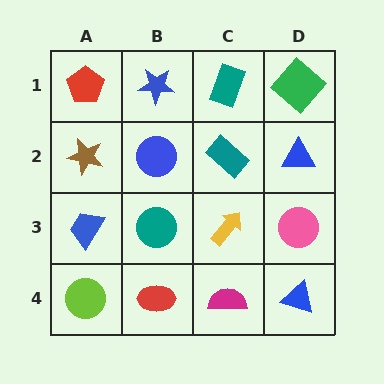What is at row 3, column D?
A pink circle.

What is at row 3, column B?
A teal circle.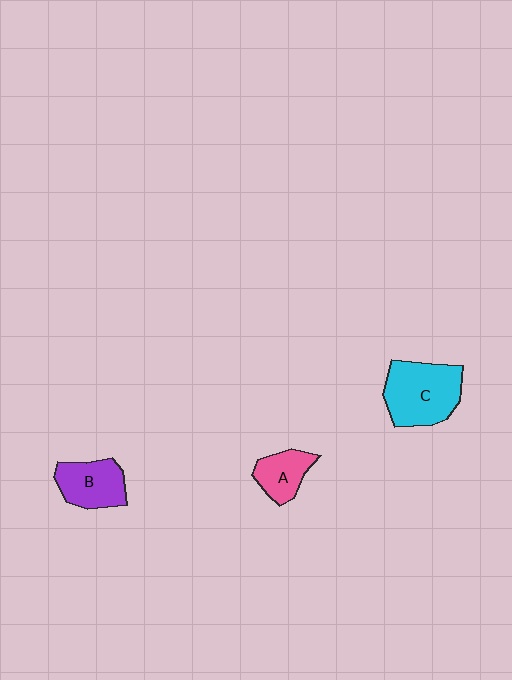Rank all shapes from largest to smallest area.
From largest to smallest: C (cyan), B (purple), A (pink).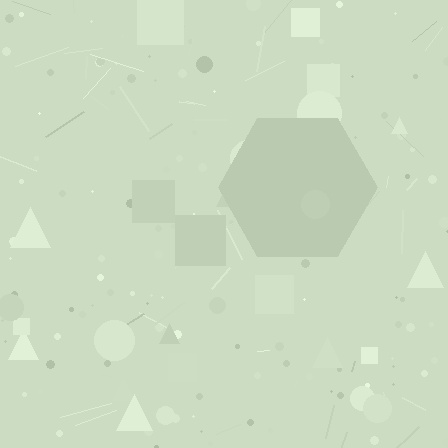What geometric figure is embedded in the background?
A hexagon is embedded in the background.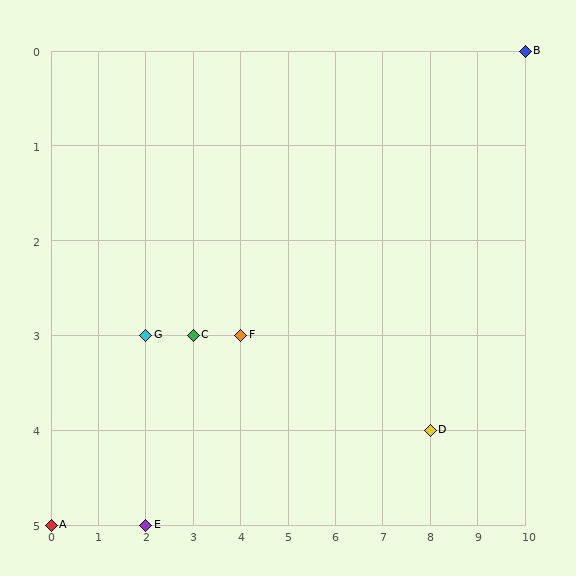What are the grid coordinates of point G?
Point G is at grid coordinates (2, 3).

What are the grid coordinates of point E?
Point E is at grid coordinates (2, 5).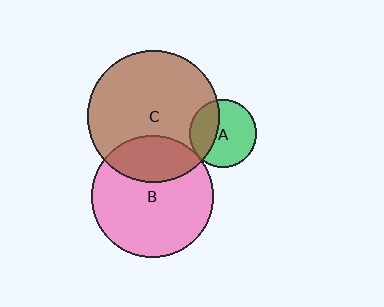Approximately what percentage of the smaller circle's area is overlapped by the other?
Approximately 5%.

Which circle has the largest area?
Circle C (brown).